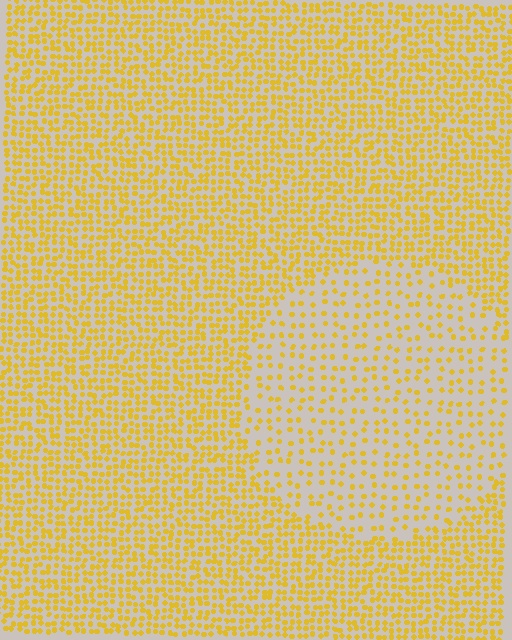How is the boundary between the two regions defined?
The boundary is defined by a change in element density (approximately 2.2x ratio). All elements are the same color, size, and shape.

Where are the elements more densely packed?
The elements are more densely packed outside the circle boundary.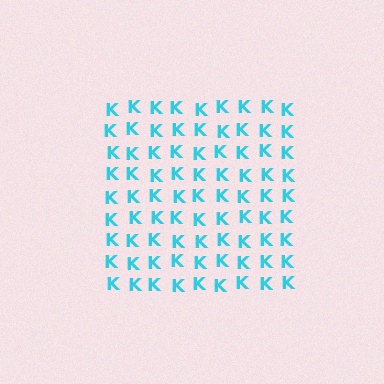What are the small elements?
The small elements are letter K's.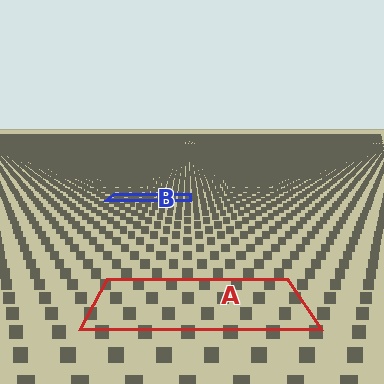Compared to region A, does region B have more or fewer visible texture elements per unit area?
Region B has more texture elements per unit area — they are packed more densely because it is farther away.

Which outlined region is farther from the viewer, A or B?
Region B is farther from the viewer — the texture elements inside it appear smaller and more densely packed.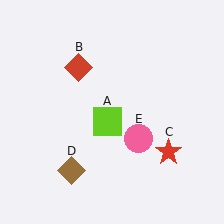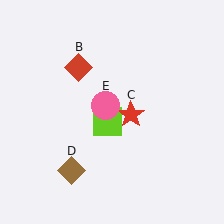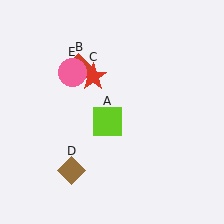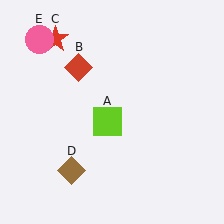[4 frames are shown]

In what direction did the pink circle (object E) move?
The pink circle (object E) moved up and to the left.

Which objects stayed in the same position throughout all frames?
Lime square (object A) and red diamond (object B) and brown diamond (object D) remained stationary.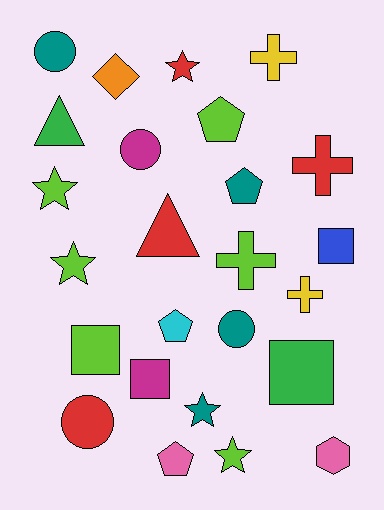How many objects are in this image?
There are 25 objects.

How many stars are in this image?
There are 5 stars.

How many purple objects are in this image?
There are no purple objects.